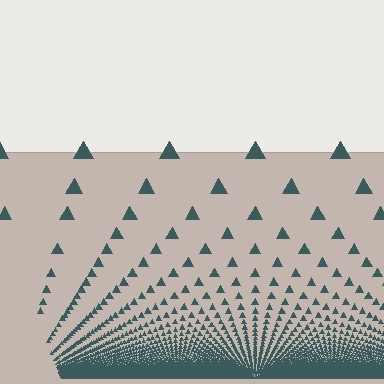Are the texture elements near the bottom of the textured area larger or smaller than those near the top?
Smaller. The gradient is inverted — elements near the bottom are smaller and denser.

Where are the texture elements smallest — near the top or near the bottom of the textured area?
Near the bottom.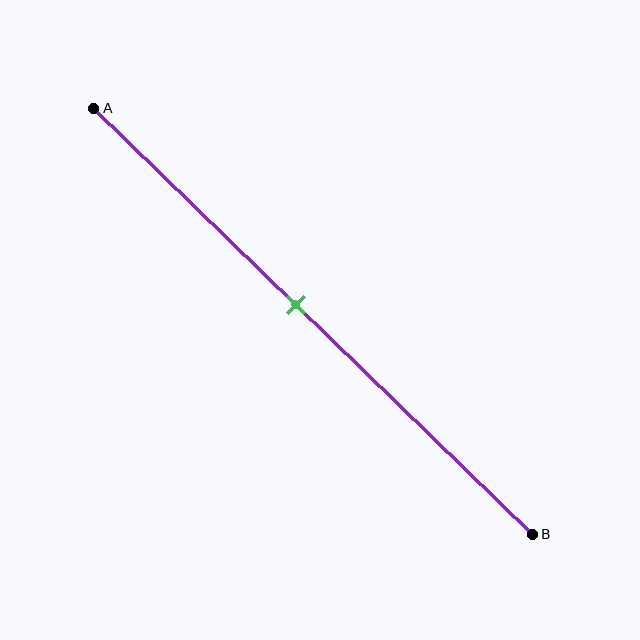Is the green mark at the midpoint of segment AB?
No, the mark is at about 45% from A, not at the 50% midpoint.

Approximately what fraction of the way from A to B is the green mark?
The green mark is approximately 45% of the way from A to B.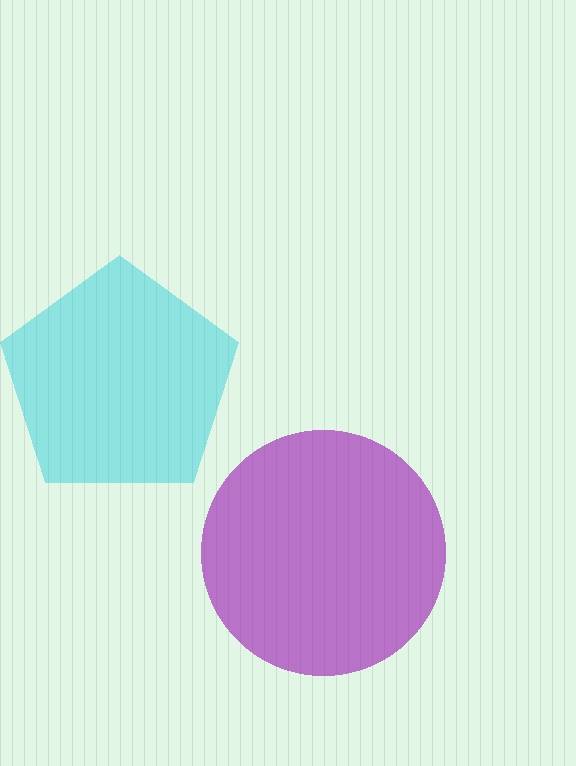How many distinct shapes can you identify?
There are 2 distinct shapes: a cyan pentagon, a purple circle.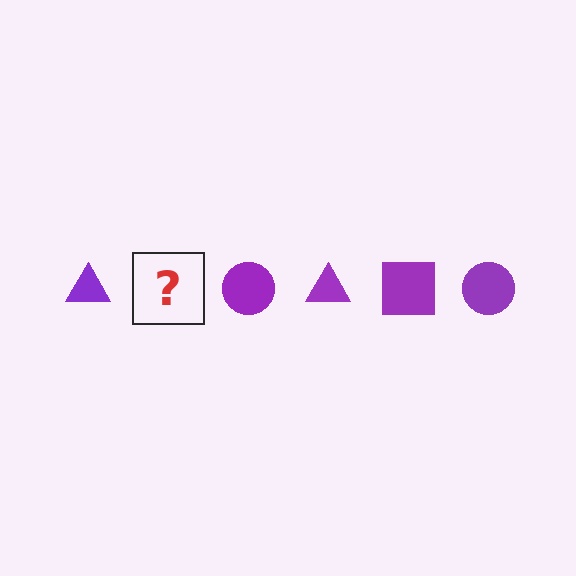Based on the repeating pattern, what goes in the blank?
The blank should be a purple square.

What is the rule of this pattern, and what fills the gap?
The rule is that the pattern cycles through triangle, square, circle shapes in purple. The gap should be filled with a purple square.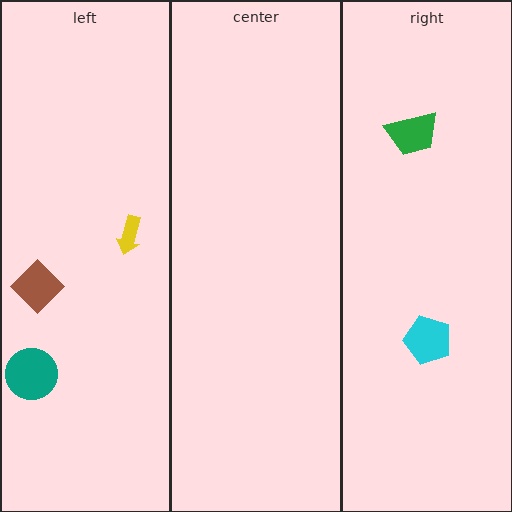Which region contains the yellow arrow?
The left region.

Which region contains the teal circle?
The left region.